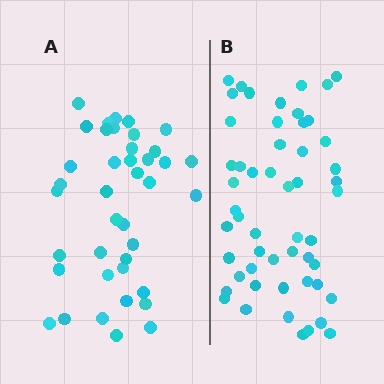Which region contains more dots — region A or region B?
Region B (the right region) has more dots.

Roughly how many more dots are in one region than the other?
Region B has approximately 15 more dots than region A.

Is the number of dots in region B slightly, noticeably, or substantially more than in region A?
Region B has noticeably more, but not dramatically so. The ratio is roughly 1.3 to 1.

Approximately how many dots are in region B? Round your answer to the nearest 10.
About 50 dots. (The exact count is 53, which rounds to 50.)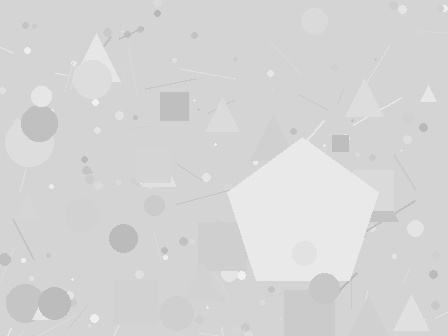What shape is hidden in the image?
A pentagon is hidden in the image.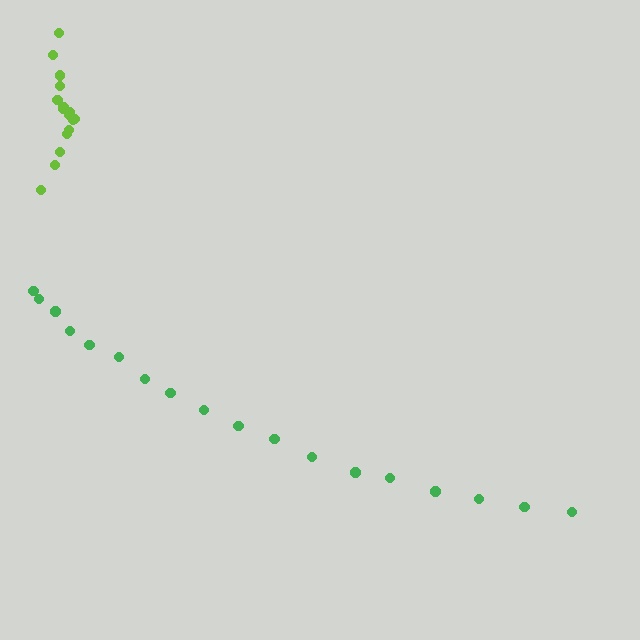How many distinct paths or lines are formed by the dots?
There are 2 distinct paths.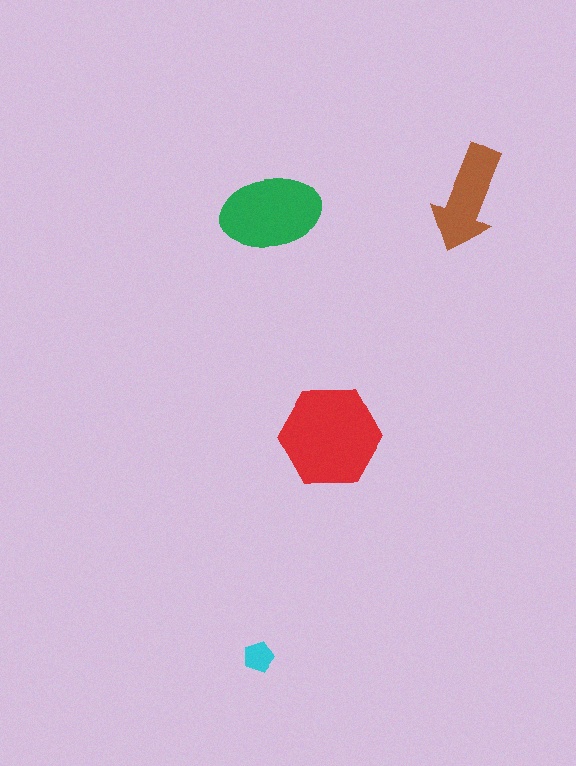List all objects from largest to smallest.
The red hexagon, the green ellipse, the brown arrow, the cyan pentagon.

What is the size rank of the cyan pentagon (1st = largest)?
4th.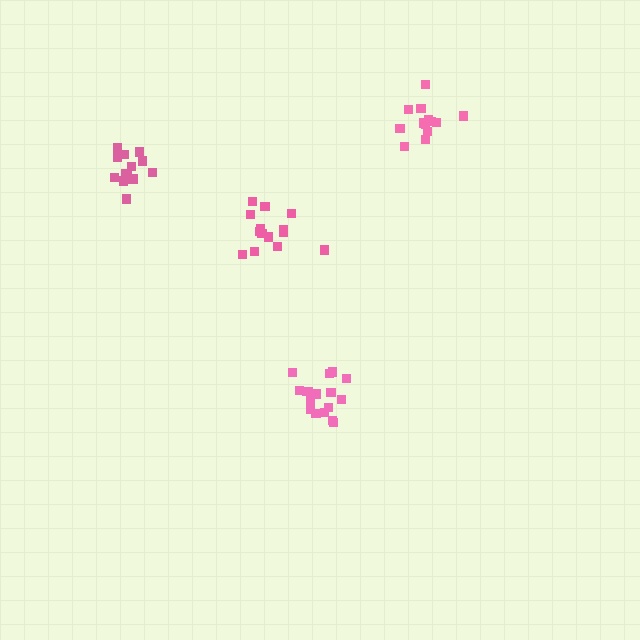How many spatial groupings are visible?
There are 4 spatial groupings.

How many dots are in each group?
Group 1: 13 dots, Group 2: 14 dots, Group 3: 13 dots, Group 4: 17 dots (57 total).